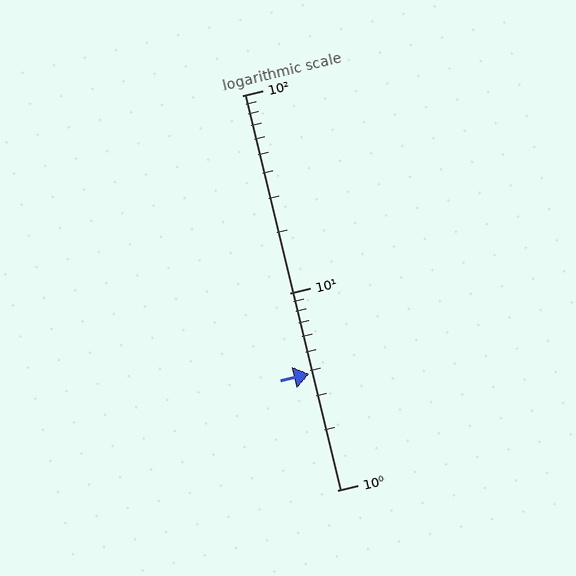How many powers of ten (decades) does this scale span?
The scale spans 2 decades, from 1 to 100.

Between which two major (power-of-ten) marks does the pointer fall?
The pointer is between 1 and 10.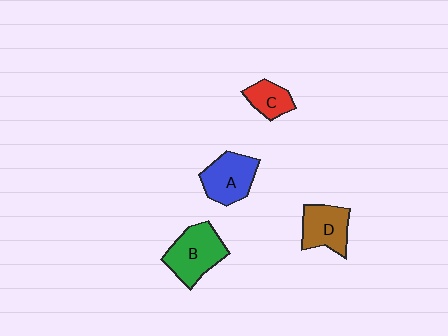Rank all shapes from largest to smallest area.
From largest to smallest: B (green), A (blue), D (brown), C (red).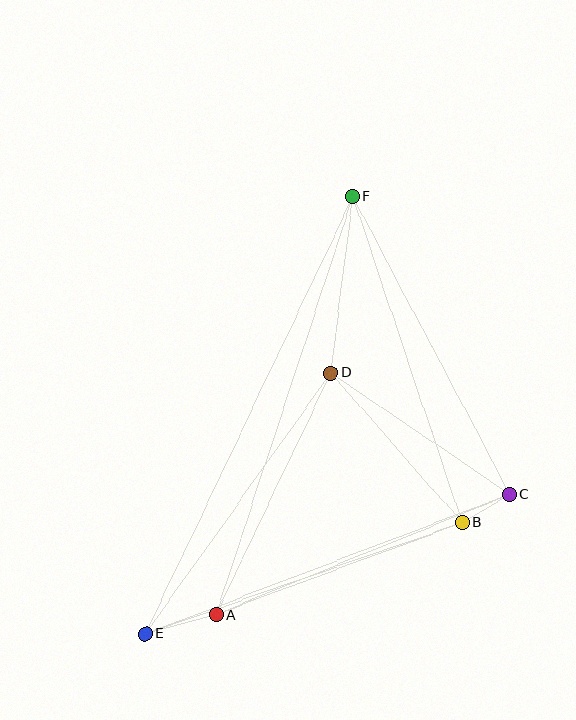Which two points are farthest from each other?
Points E and F are farthest from each other.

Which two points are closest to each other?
Points B and C are closest to each other.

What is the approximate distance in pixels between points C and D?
The distance between C and D is approximately 216 pixels.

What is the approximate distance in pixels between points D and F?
The distance between D and F is approximately 178 pixels.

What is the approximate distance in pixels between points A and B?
The distance between A and B is approximately 263 pixels.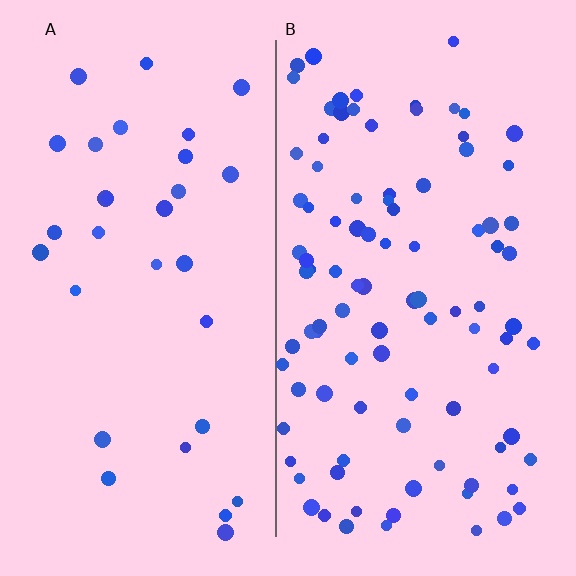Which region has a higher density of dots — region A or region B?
B (the right).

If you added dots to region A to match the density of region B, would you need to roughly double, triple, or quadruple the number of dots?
Approximately triple.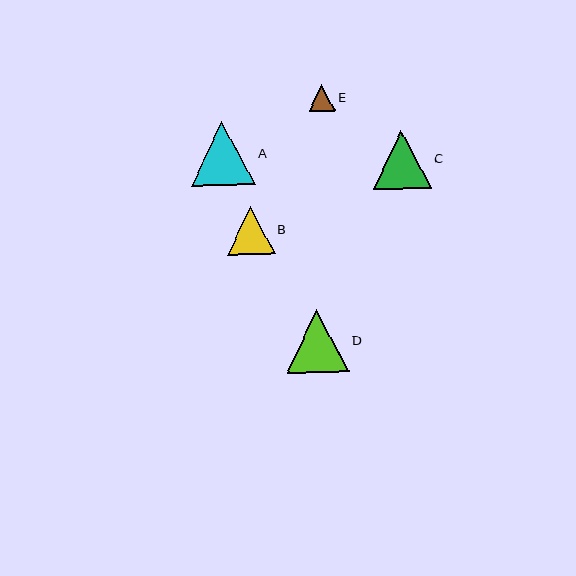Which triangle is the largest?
Triangle A is the largest with a size of approximately 65 pixels.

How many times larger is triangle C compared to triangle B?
Triangle C is approximately 1.2 times the size of triangle B.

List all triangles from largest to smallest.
From largest to smallest: A, D, C, B, E.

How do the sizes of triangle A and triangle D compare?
Triangle A and triangle D are approximately the same size.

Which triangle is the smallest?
Triangle E is the smallest with a size of approximately 27 pixels.